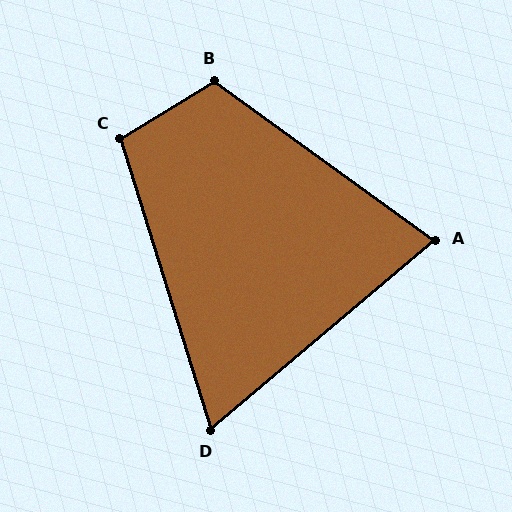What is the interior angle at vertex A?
Approximately 76 degrees (acute).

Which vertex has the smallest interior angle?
D, at approximately 67 degrees.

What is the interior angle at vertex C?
Approximately 104 degrees (obtuse).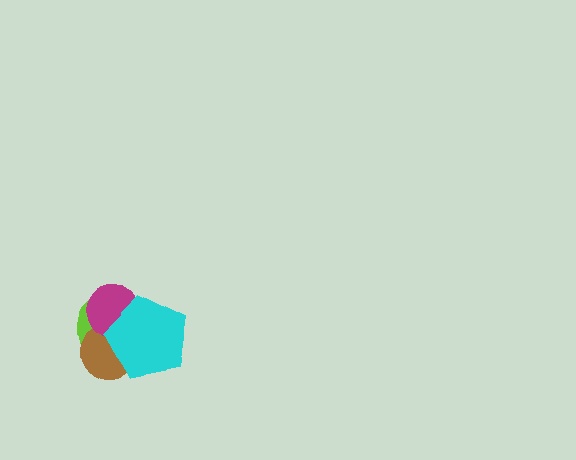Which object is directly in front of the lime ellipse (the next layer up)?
The brown circle is directly in front of the lime ellipse.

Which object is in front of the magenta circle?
The cyan pentagon is in front of the magenta circle.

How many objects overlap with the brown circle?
3 objects overlap with the brown circle.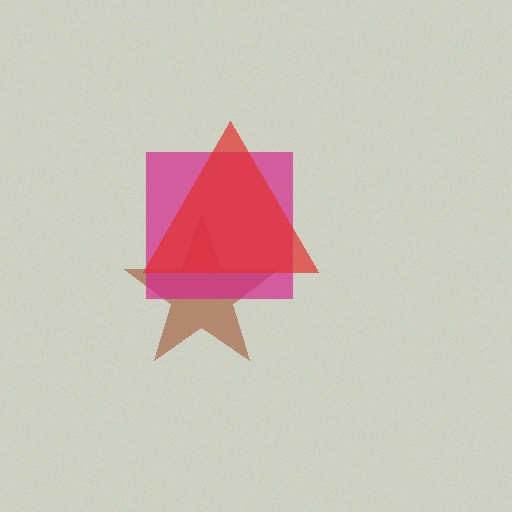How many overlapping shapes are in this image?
There are 3 overlapping shapes in the image.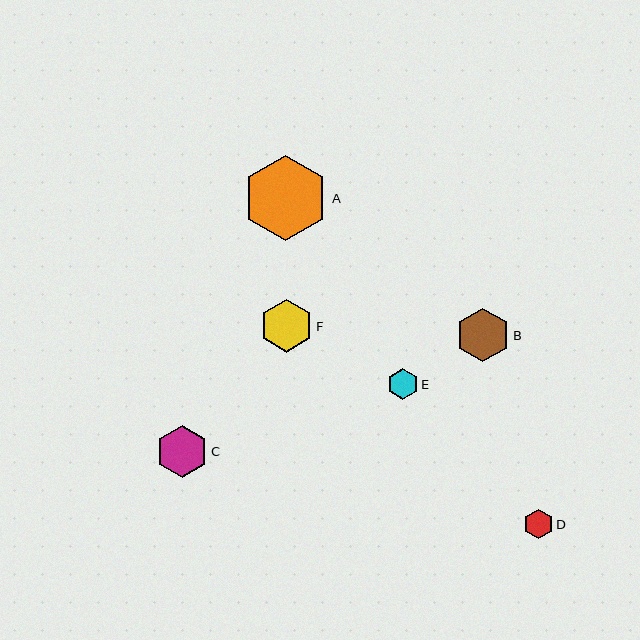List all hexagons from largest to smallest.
From largest to smallest: A, B, F, C, E, D.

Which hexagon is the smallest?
Hexagon D is the smallest with a size of approximately 29 pixels.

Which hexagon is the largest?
Hexagon A is the largest with a size of approximately 85 pixels.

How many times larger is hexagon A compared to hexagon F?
Hexagon A is approximately 1.6 times the size of hexagon F.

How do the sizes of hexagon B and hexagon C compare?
Hexagon B and hexagon C are approximately the same size.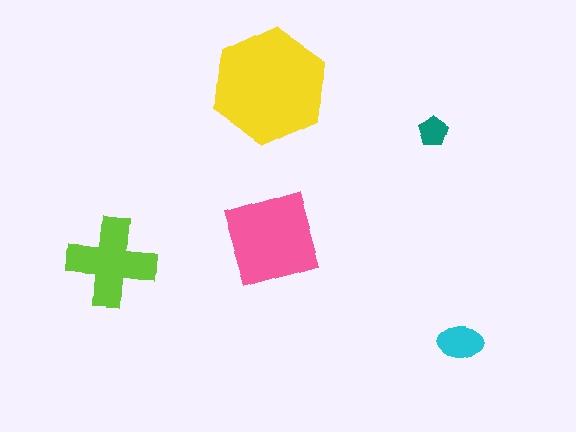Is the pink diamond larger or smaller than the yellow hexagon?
Smaller.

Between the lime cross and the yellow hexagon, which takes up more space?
The yellow hexagon.